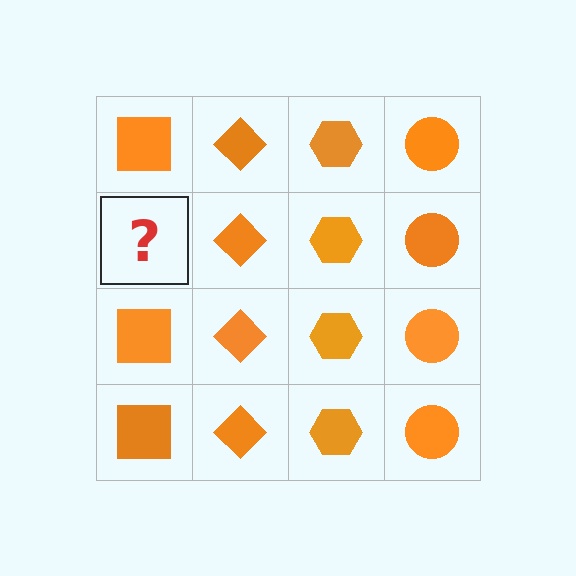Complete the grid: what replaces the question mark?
The question mark should be replaced with an orange square.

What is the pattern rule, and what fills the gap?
The rule is that each column has a consistent shape. The gap should be filled with an orange square.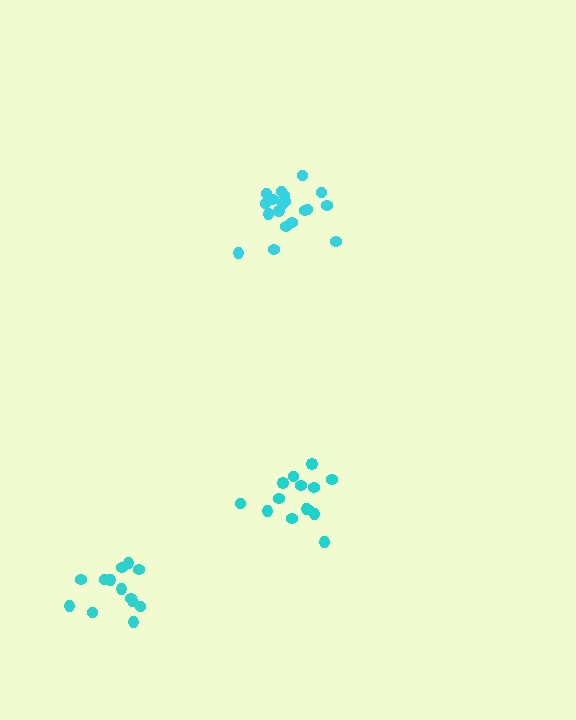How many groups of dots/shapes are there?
There are 3 groups.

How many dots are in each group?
Group 1: 19 dots, Group 2: 13 dots, Group 3: 14 dots (46 total).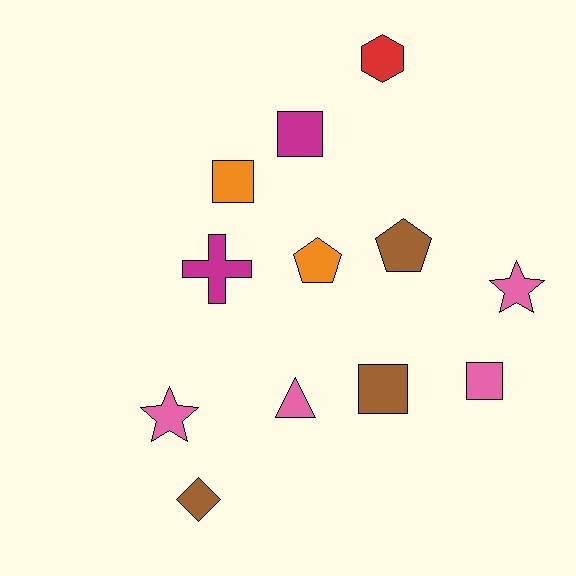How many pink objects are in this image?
There are 4 pink objects.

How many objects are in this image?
There are 12 objects.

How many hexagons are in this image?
There is 1 hexagon.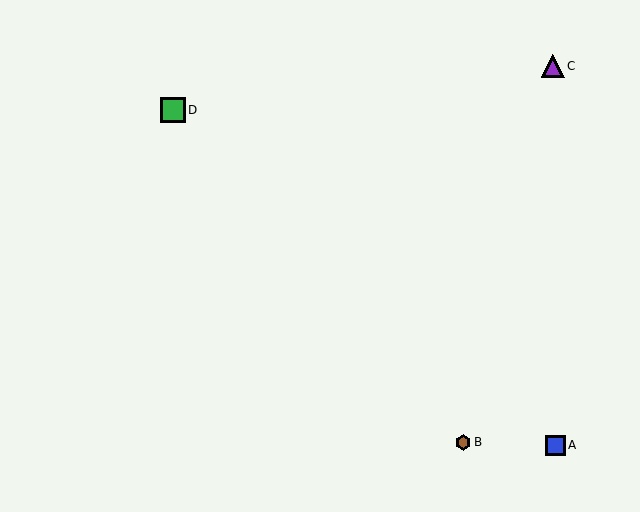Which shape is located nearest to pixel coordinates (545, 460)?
The blue square (labeled A) at (555, 445) is nearest to that location.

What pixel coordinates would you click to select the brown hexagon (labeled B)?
Click at (463, 442) to select the brown hexagon B.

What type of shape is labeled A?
Shape A is a blue square.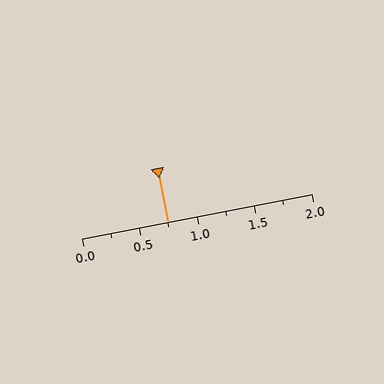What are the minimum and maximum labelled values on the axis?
The axis runs from 0.0 to 2.0.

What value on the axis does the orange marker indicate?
The marker indicates approximately 0.75.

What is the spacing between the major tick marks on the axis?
The major ticks are spaced 0.5 apart.